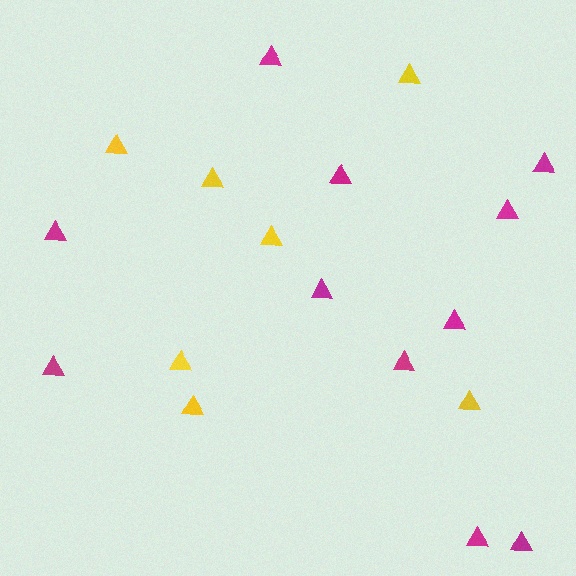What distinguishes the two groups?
There are 2 groups: one group of yellow triangles (7) and one group of magenta triangles (11).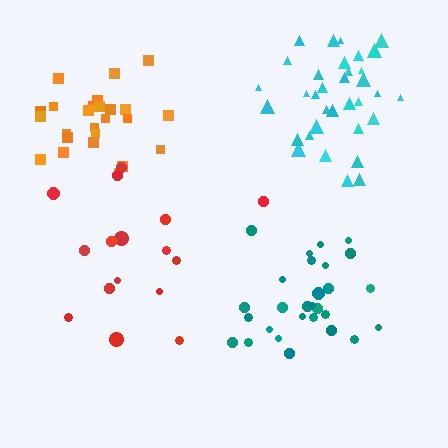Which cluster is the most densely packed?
Teal.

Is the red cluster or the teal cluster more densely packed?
Teal.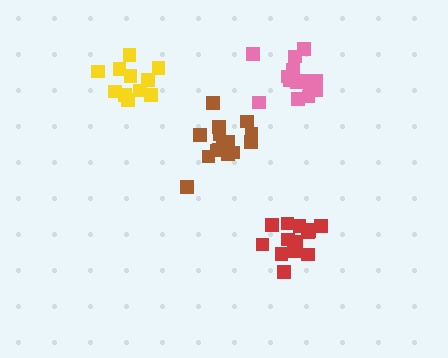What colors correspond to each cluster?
The clusters are colored: red, yellow, pink, brown.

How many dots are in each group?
Group 1: 14 dots, Group 2: 11 dots, Group 3: 14 dots, Group 4: 15 dots (54 total).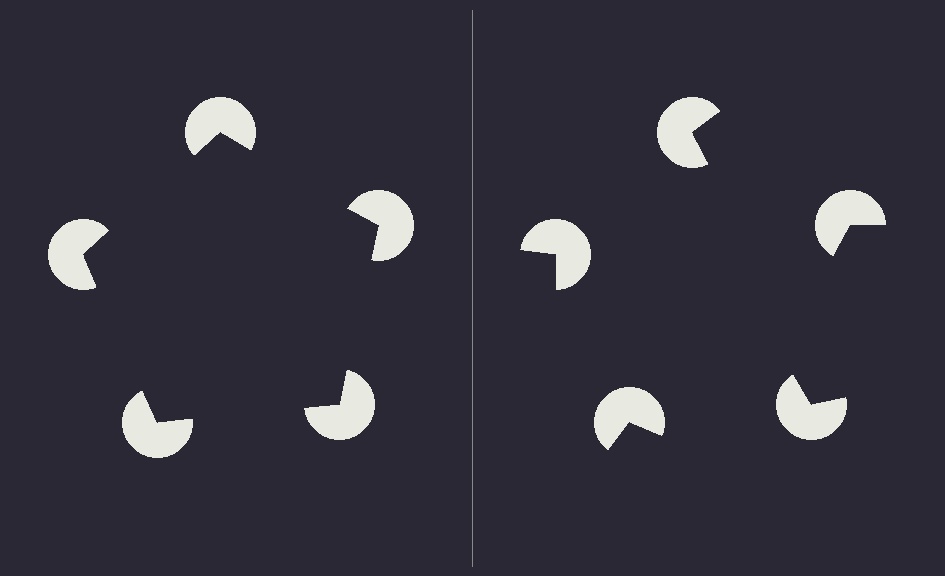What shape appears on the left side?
An illusory pentagon.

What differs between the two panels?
The pac-man discs are positioned identically on both sides; only the wedge orientations differ. On the left they align to a pentagon; on the right they are misaligned.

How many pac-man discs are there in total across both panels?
10 — 5 on each side.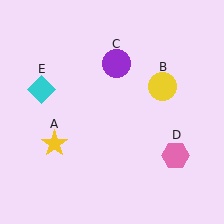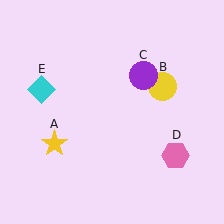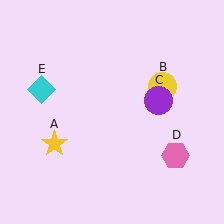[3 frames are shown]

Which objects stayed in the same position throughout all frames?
Yellow star (object A) and yellow circle (object B) and pink hexagon (object D) and cyan diamond (object E) remained stationary.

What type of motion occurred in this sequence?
The purple circle (object C) rotated clockwise around the center of the scene.